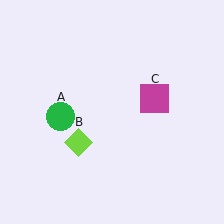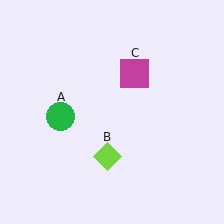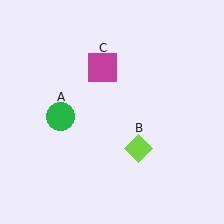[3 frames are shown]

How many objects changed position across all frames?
2 objects changed position: lime diamond (object B), magenta square (object C).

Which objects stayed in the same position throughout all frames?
Green circle (object A) remained stationary.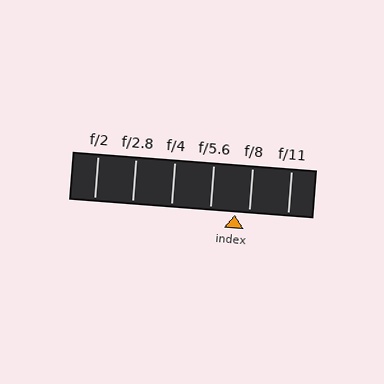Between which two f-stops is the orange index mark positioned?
The index mark is between f/5.6 and f/8.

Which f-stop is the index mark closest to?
The index mark is closest to f/8.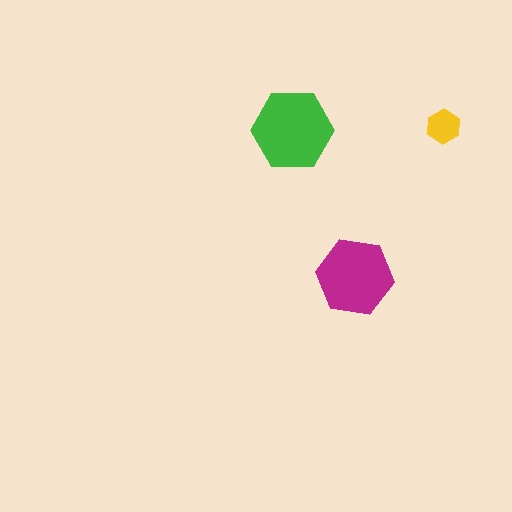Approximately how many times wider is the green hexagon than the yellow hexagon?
About 2.5 times wider.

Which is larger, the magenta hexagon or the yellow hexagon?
The magenta one.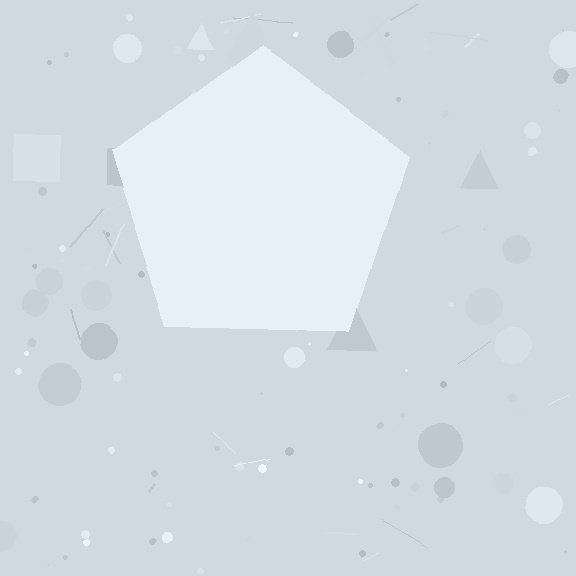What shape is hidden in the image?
A pentagon is hidden in the image.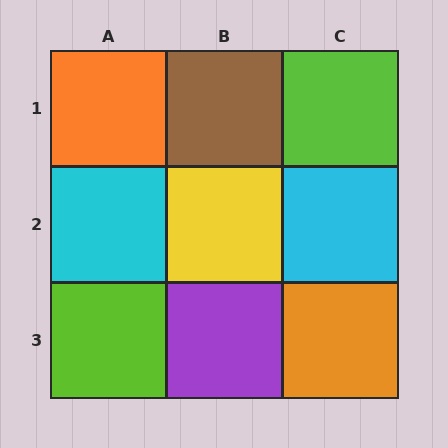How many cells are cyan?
2 cells are cyan.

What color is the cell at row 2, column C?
Cyan.